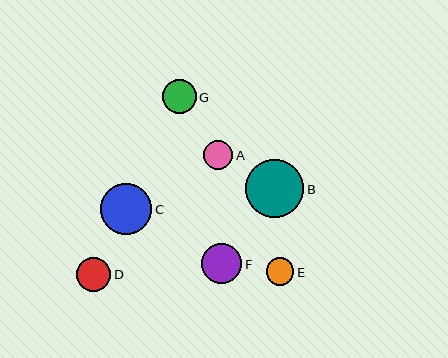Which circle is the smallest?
Circle E is the smallest with a size of approximately 28 pixels.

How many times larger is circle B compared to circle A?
Circle B is approximately 2.0 times the size of circle A.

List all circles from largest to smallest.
From largest to smallest: B, C, F, G, D, A, E.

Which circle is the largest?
Circle B is the largest with a size of approximately 59 pixels.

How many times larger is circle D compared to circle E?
Circle D is approximately 1.2 times the size of circle E.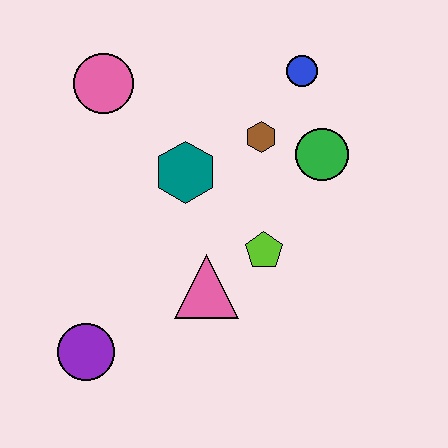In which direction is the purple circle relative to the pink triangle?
The purple circle is to the left of the pink triangle.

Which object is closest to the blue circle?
The brown hexagon is closest to the blue circle.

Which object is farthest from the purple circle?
The blue circle is farthest from the purple circle.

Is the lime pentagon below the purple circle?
No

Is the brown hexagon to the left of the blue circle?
Yes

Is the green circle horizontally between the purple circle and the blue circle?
No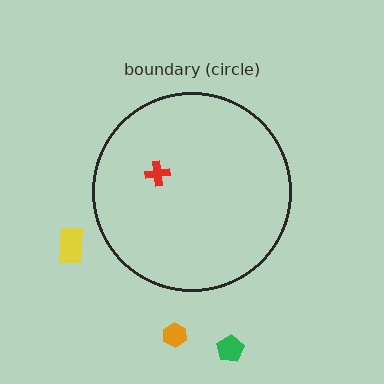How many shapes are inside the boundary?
1 inside, 3 outside.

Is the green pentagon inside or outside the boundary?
Outside.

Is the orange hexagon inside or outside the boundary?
Outside.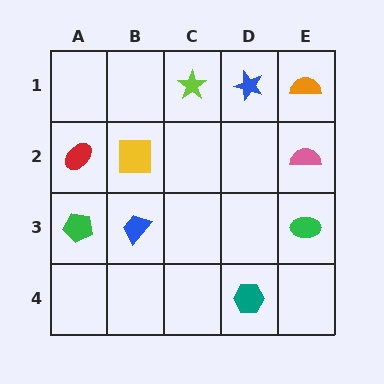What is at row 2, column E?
A pink semicircle.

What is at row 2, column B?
A yellow square.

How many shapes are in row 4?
1 shape.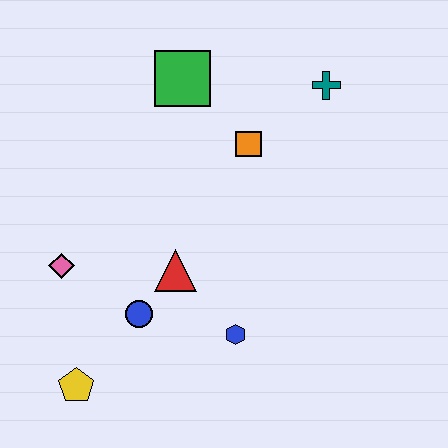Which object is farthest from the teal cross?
The yellow pentagon is farthest from the teal cross.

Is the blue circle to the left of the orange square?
Yes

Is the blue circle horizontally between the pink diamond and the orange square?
Yes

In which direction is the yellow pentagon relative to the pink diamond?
The yellow pentagon is below the pink diamond.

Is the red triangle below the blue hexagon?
No